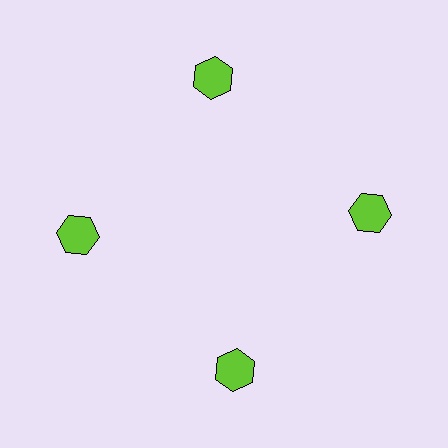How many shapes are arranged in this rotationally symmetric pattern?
There are 4 shapes, arranged in 4 groups of 1.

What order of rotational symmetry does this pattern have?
This pattern has 4-fold rotational symmetry.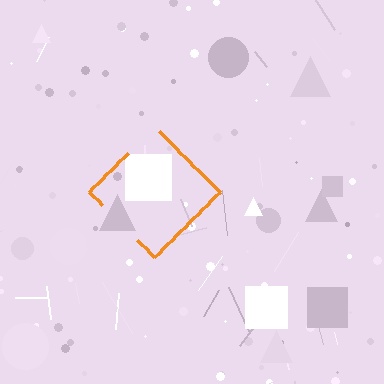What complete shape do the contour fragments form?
The contour fragments form a diamond.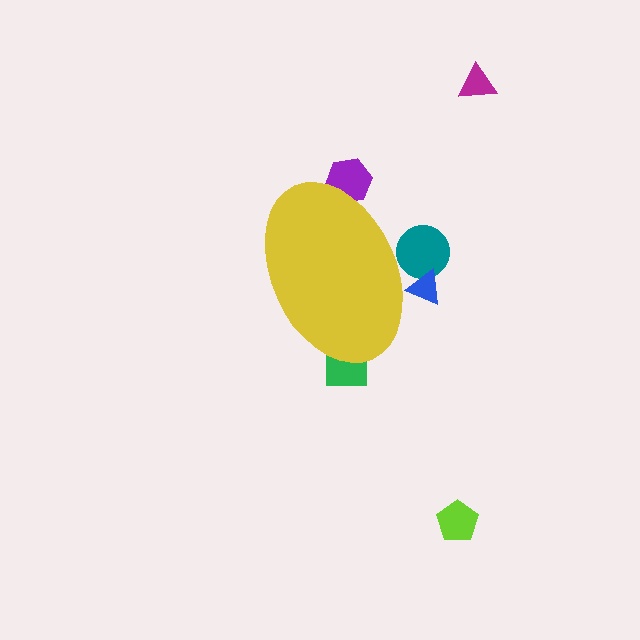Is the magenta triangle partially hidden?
No, the magenta triangle is fully visible.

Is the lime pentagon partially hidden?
No, the lime pentagon is fully visible.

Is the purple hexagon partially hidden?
Yes, the purple hexagon is partially hidden behind the yellow ellipse.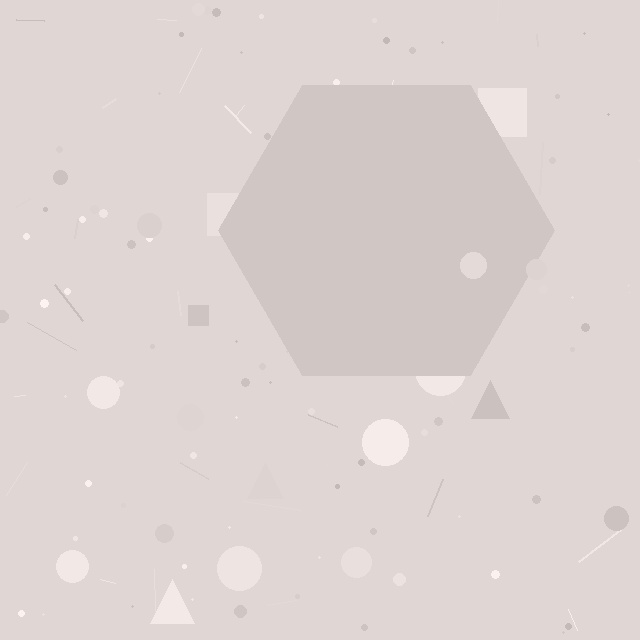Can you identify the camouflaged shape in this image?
The camouflaged shape is a hexagon.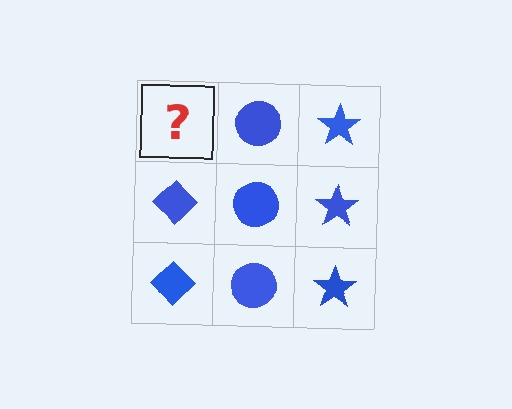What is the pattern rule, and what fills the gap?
The rule is that each column has a consistent shape. The gap should be filled with a blue diamond.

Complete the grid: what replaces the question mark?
The question mark should be replaced with a blue diamond.